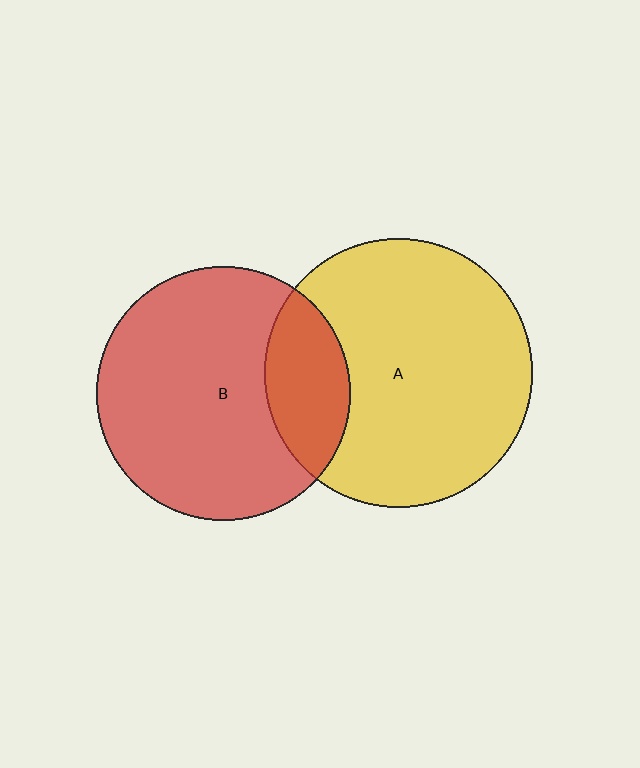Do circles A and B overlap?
Yes.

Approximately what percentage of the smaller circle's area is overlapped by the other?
Approximately 20%.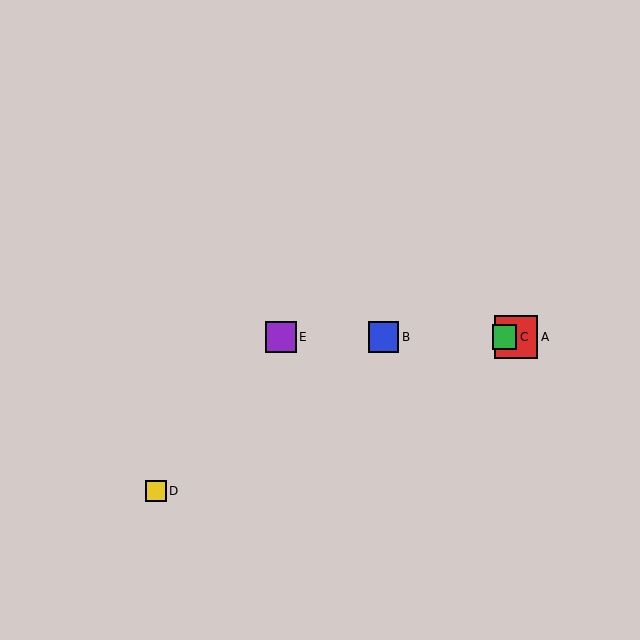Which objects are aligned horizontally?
Objects A, B, C, E are aligned horizontally.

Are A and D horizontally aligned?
No, A is at y≈337 and D is at y≈491.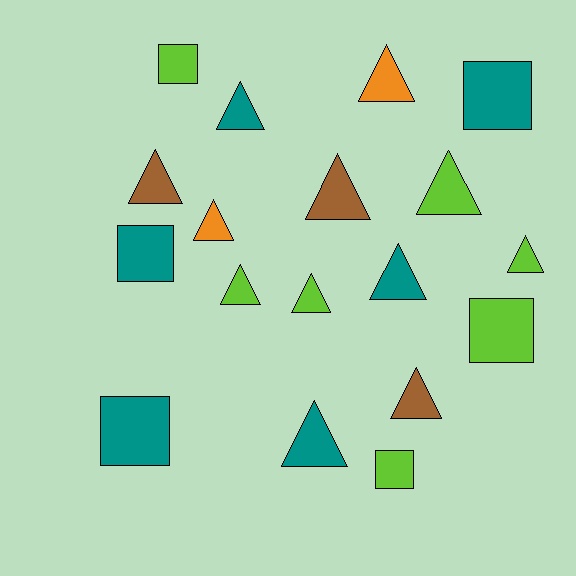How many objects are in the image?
There are 18 objects.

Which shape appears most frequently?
Triangle, with 12 objects.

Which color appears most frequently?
Lime, with 7 objects.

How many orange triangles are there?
There are 2 orange triangles.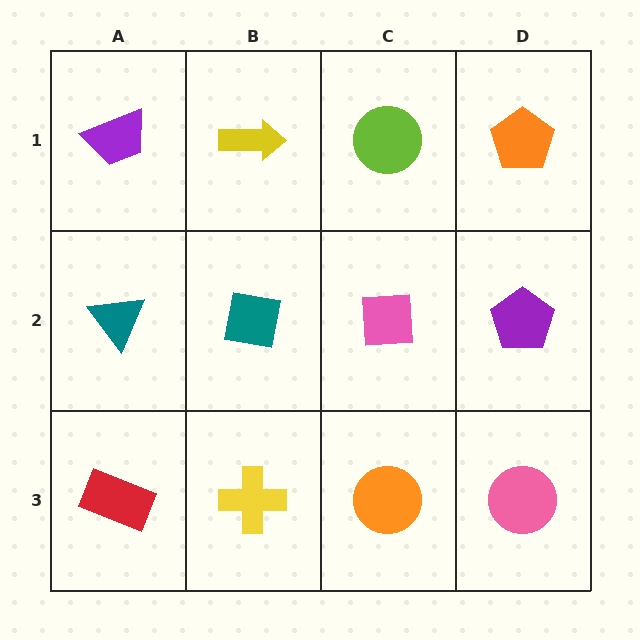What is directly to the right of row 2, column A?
A teal square.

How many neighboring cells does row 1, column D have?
2.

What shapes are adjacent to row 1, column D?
A purple pentagon (row 2, column D), a lime circle (row 1, column C).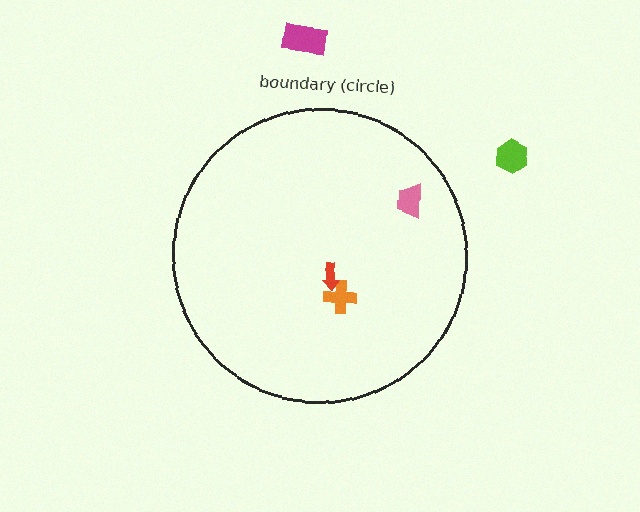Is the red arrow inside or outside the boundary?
Inside.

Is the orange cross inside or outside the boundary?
Inside.